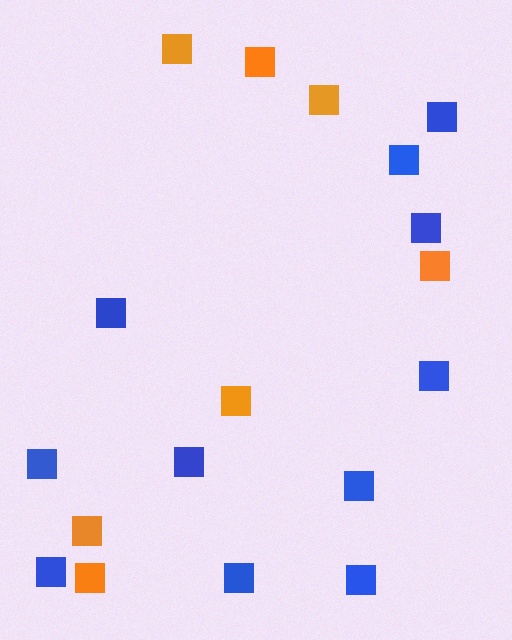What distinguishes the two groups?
There are 2 groups: one group of orange squares (7) and one group of blue squares (11).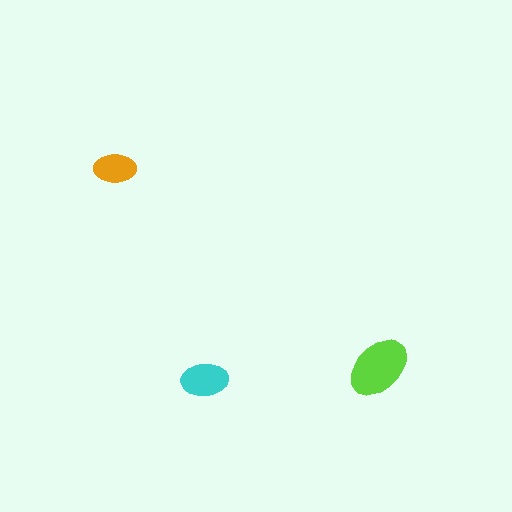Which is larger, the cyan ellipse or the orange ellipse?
The cyan one.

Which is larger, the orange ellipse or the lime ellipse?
The lime one.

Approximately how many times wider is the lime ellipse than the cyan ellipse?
About 1.5 times wider.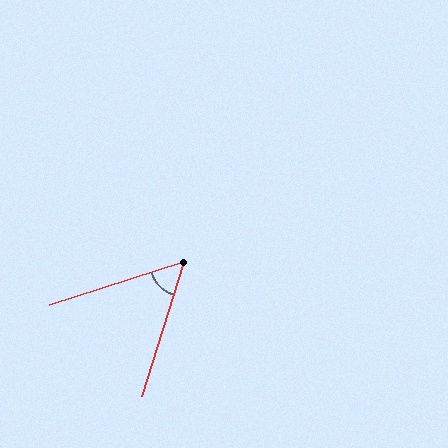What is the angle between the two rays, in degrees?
Approximately 55 degrees.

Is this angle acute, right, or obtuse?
It is acute.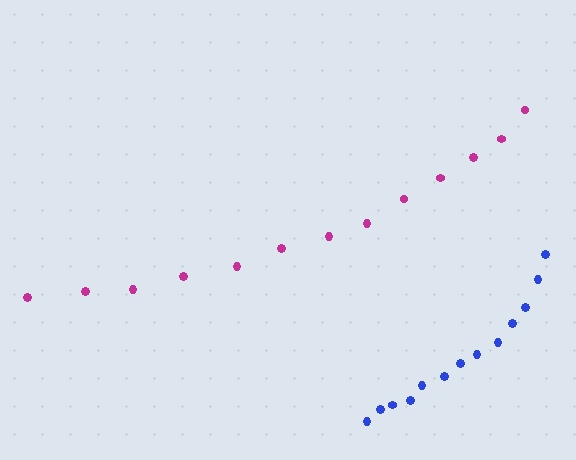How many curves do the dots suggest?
There are 2 distinct paths.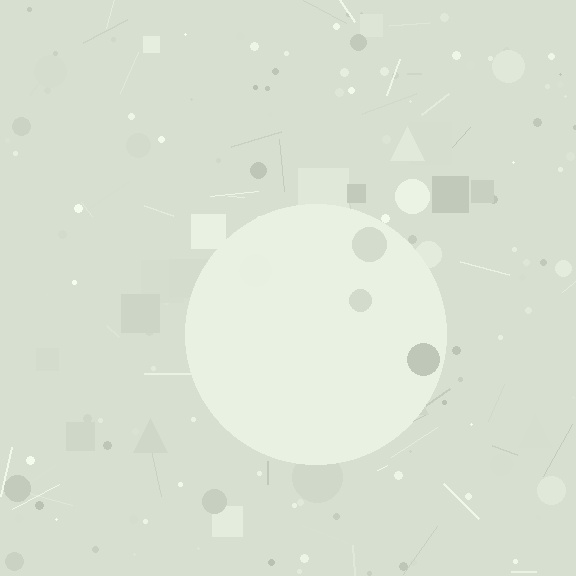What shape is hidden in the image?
A circle is hidden in the image.